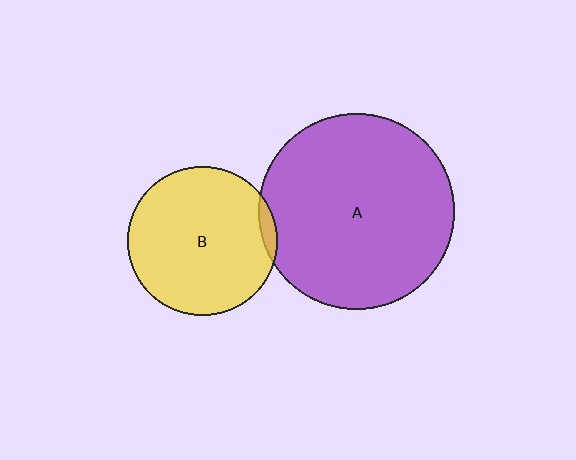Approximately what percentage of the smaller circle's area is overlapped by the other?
Approximately 5%.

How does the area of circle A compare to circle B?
Approximately 1.7 times.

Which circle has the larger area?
Circle A (purple).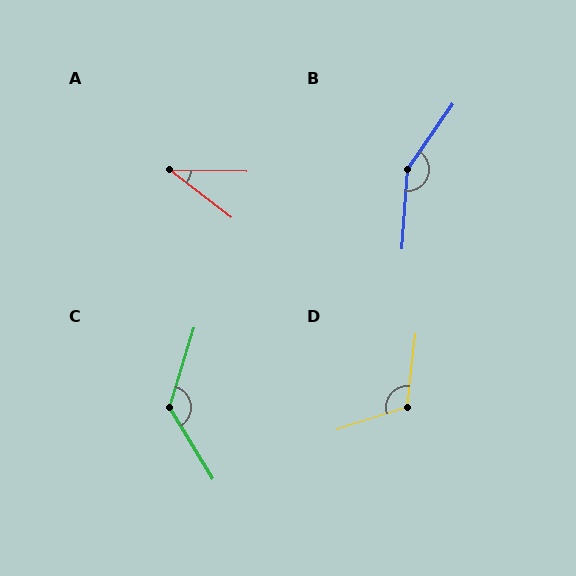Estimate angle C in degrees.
Approximately 132 degrees.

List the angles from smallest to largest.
A (37°), D (114°), C (132°), B (149°).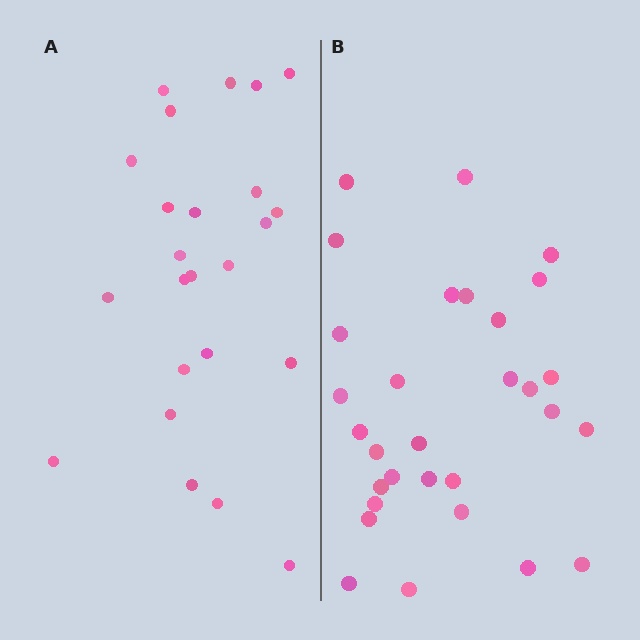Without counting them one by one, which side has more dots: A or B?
Region B (the right region) has more dots.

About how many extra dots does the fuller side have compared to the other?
Region B has about 6 more dots than region A.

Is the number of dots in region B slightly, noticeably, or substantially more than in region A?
Region B has noticeably more, but not dramatically so. The ratio is roughly 1.2 to 1.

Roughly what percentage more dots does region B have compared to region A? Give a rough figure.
About 25% more.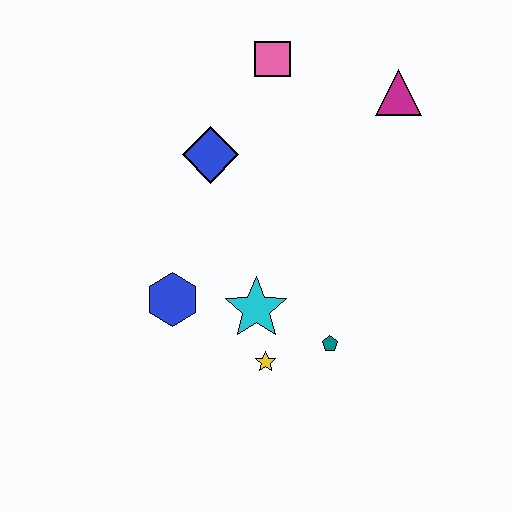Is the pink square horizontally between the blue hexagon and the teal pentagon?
Yes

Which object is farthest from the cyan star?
The magenta triangle is farthest from the cyan star.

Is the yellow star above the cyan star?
No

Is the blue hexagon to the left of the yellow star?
Yes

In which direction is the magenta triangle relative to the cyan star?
The magenta triangle is above the cyan star.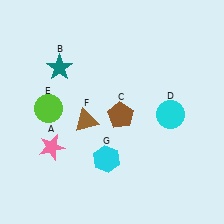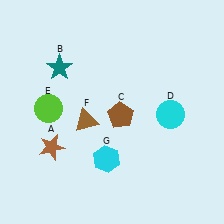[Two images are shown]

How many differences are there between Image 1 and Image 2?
There is 1 difference between the two images.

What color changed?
The star (A) changed from pink in Image 1 to brown in Image 2.